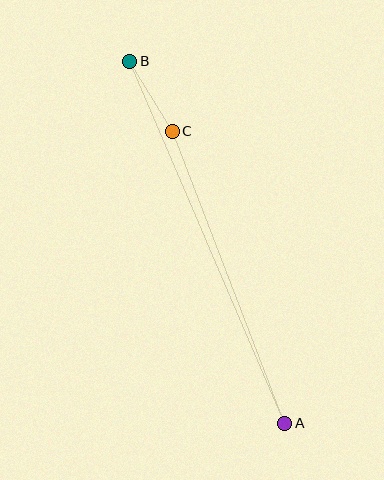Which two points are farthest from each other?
Points A and B are farthest from each other.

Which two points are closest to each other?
Points B and C are closest to each other.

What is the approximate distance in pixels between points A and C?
The distance between A and C is approximately 313 pixels.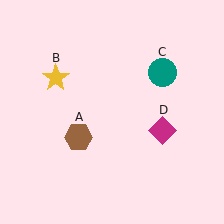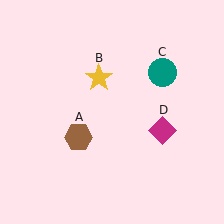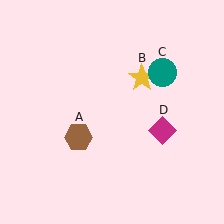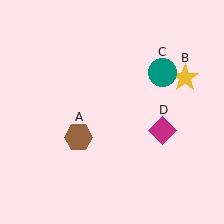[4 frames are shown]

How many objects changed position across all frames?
1 object changed position: yellow star (object B).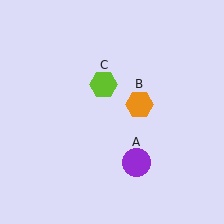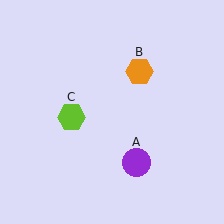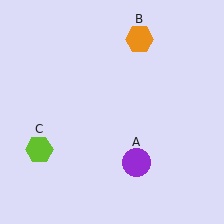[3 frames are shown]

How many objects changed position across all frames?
2 objects changed position: orange hexagon (object B), lime hexagon (object C).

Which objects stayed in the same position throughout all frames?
Purple circle (object A) remained stationary.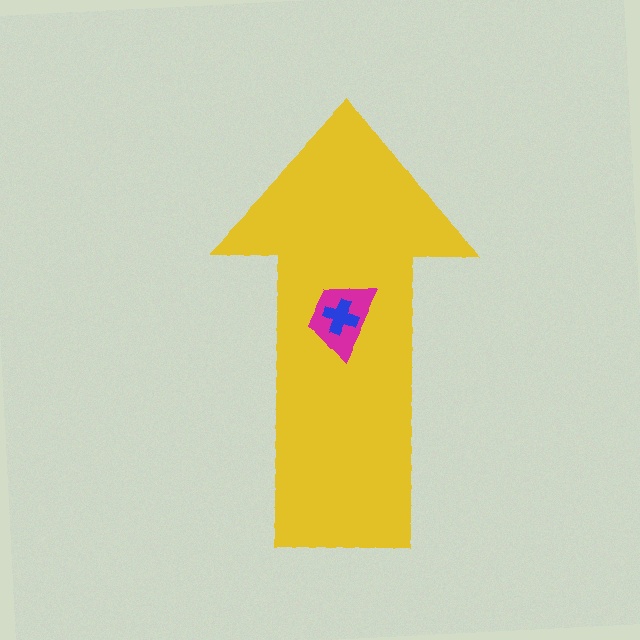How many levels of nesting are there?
3.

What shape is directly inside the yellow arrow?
The magenta trapezoid.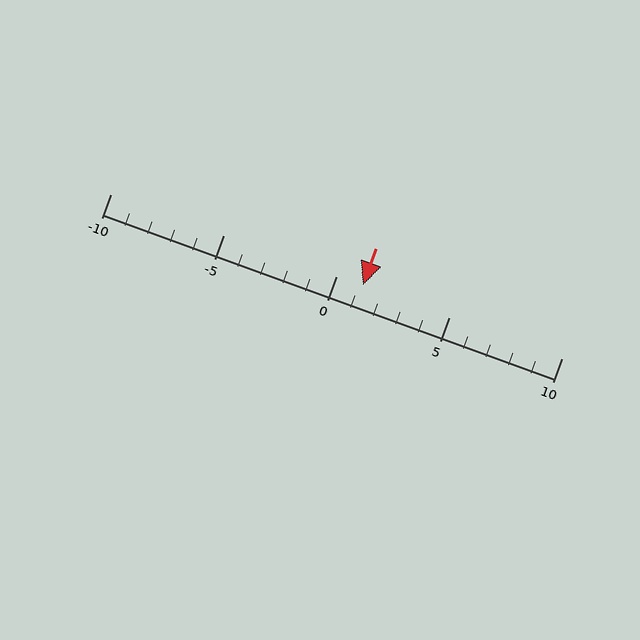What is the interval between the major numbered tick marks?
The major tick marks are spaced 5 units apart.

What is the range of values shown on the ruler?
The ruler shows values from -10 to 10.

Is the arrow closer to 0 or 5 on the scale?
The arrow is closer to 0.